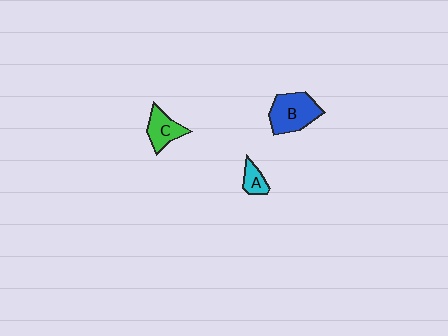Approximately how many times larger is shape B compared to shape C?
Approximately 1.6 times.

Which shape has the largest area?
Shape B (blue).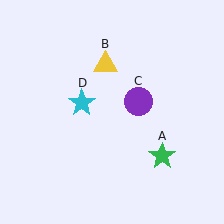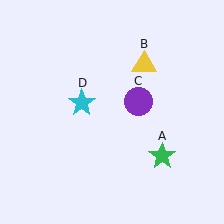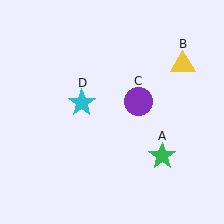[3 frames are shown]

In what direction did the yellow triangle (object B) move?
The yellow triangle (object B) moved right.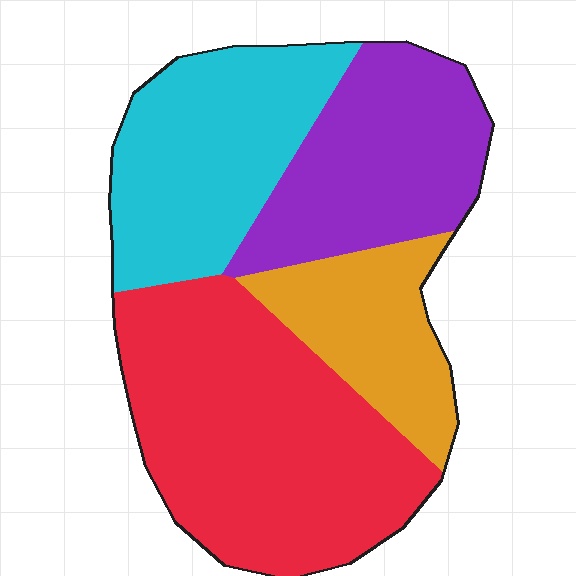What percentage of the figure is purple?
Purple takes up about one quarter (1/4) of the figure.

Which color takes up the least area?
Orange, at roughly 15%.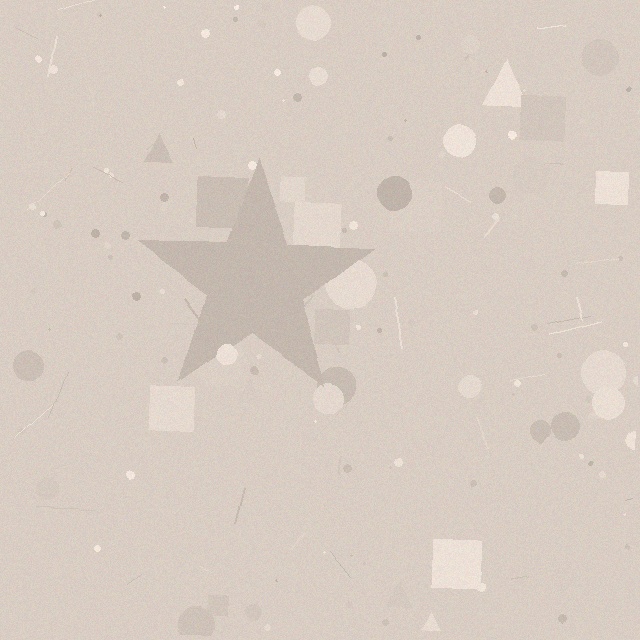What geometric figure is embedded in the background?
A star is embedded in the background.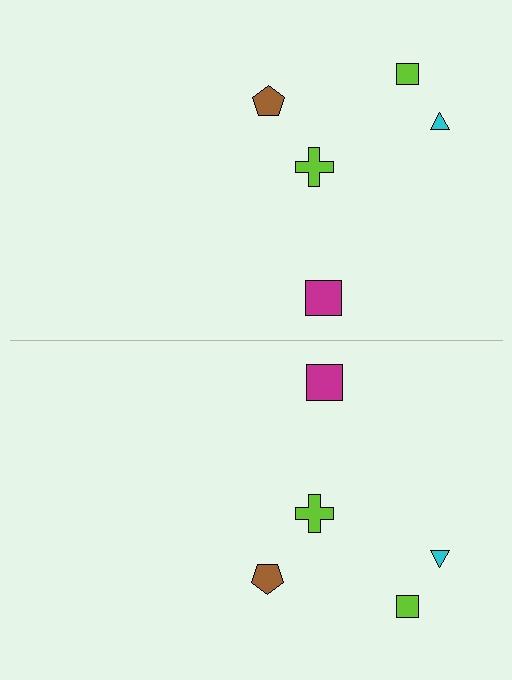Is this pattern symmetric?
Yes, this pattern has bilateral (reflection) symmetry.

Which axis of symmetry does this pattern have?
The pattern has a horizontal axis of symmetry running through the center of the image.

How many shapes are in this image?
There are 10 shapes in this image.